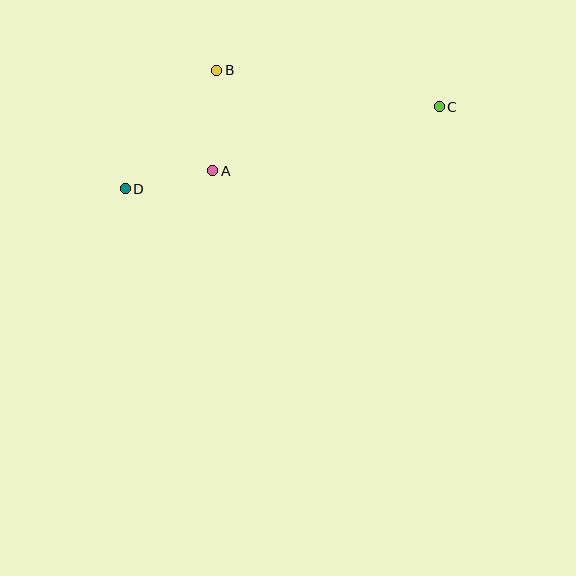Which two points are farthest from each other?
Points C and D are farthest from each other.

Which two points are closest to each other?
Points A and D are closest to each other.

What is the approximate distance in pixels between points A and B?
The distance between A and B is approximately 101 pixels.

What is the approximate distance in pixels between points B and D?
The distance between B and D is approximately 150 pixels.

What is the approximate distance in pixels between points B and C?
The distance between B and C is approximately 225 pixels.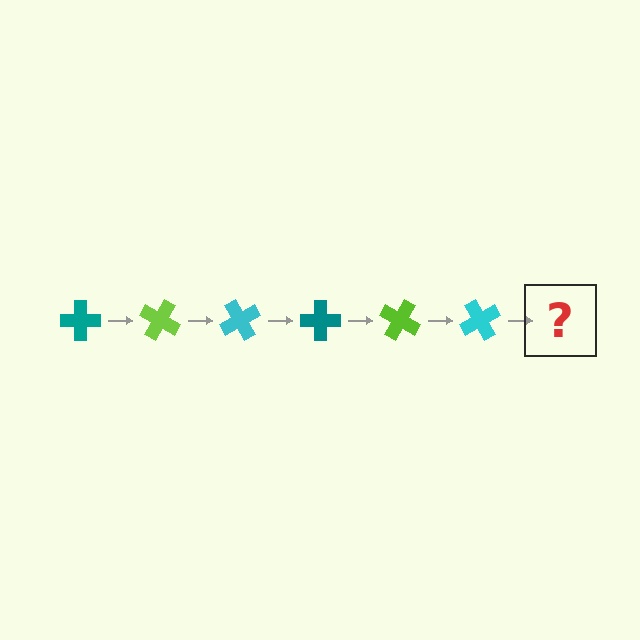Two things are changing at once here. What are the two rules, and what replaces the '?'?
The two rules are that it rotates 30 degrees each step and the color cycles through teal, lime, and cyan. The '?' should be a teal cross, rotated 180 degrees from the start.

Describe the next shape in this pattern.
It should be a teal cross, rotated 180 degrees from the start.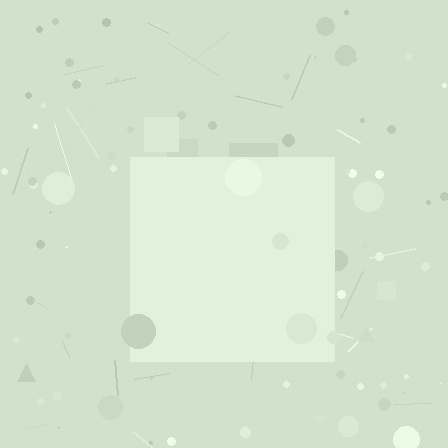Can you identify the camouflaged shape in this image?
The camouflaged shape is a square.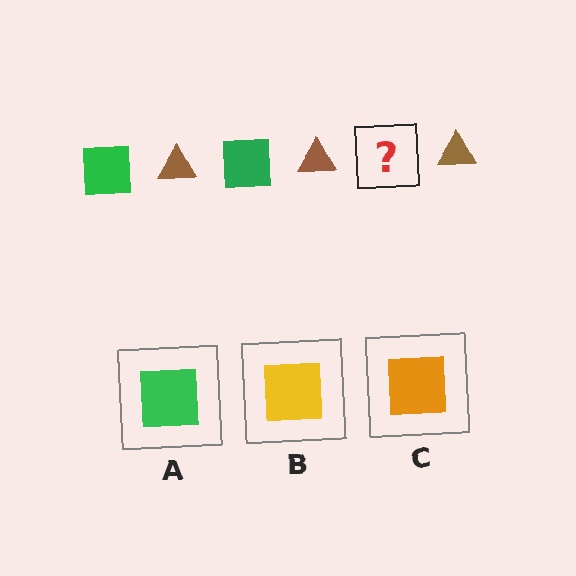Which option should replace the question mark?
Option A.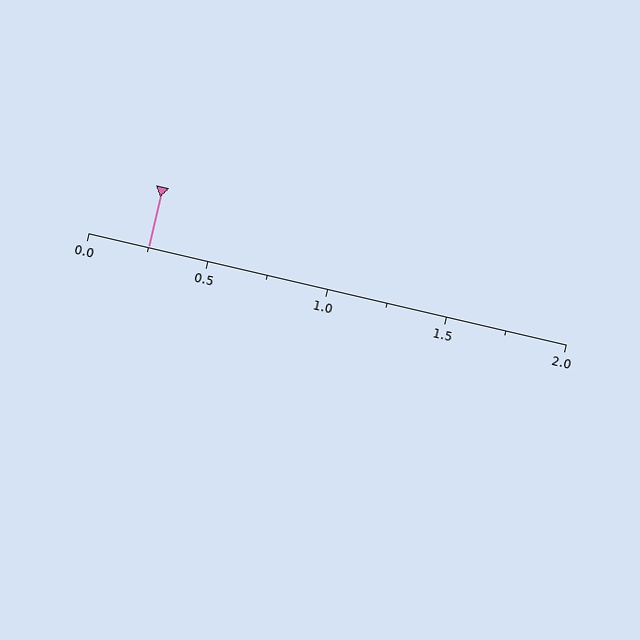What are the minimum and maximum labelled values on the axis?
The axis runs from 0.0 to 2.0.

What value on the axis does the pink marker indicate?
The marker indicates approximately 0.25.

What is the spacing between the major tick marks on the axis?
The major ticks are spaced 0.5 apart.